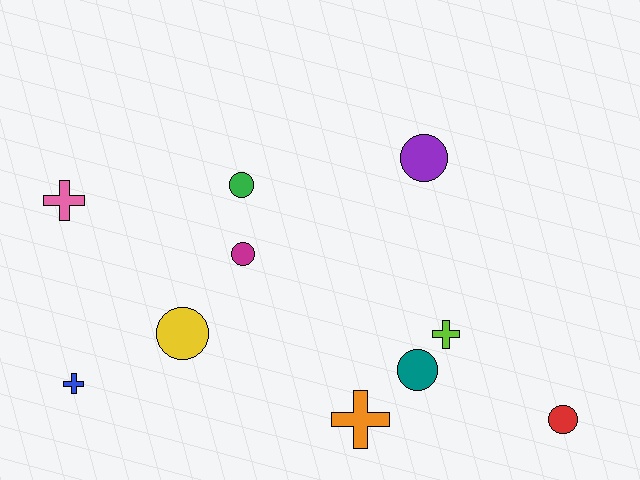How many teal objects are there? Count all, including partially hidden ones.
There is 1 teal object.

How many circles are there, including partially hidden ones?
There are 6 circles.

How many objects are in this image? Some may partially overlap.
There are 10 objects.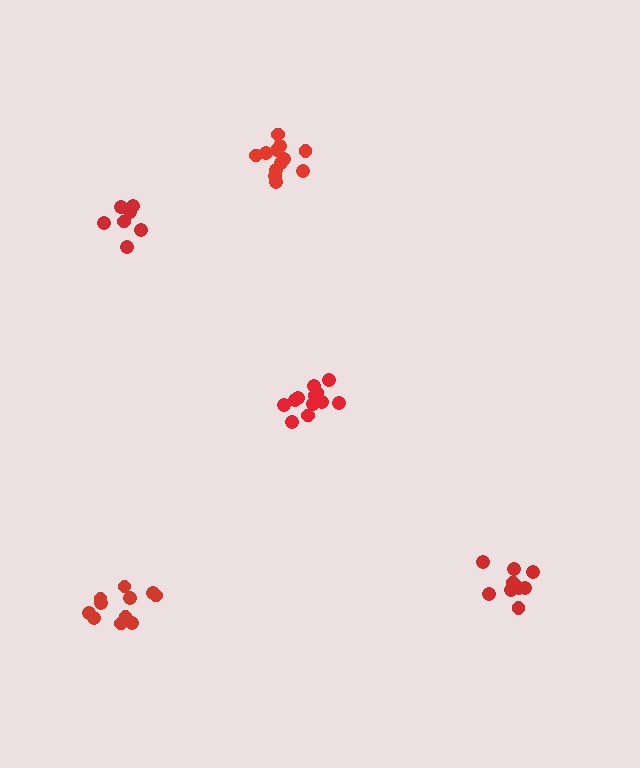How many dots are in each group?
Group 1: 9 dots, Group 2: 12 dots, Group 3: 11 dots, Group 4: 12 dots, Group 5: 7 dots (51 total).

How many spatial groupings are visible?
There are 5 spatial groupings.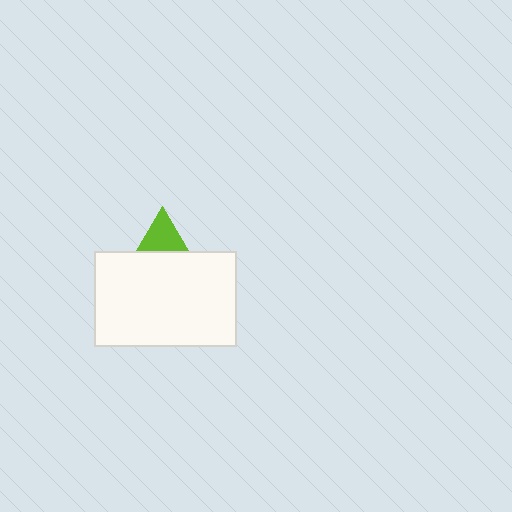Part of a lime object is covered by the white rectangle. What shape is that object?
It is a triangle.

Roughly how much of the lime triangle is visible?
A small part of it is visible (roughly 37%).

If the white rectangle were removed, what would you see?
You would see the complete lime triangle.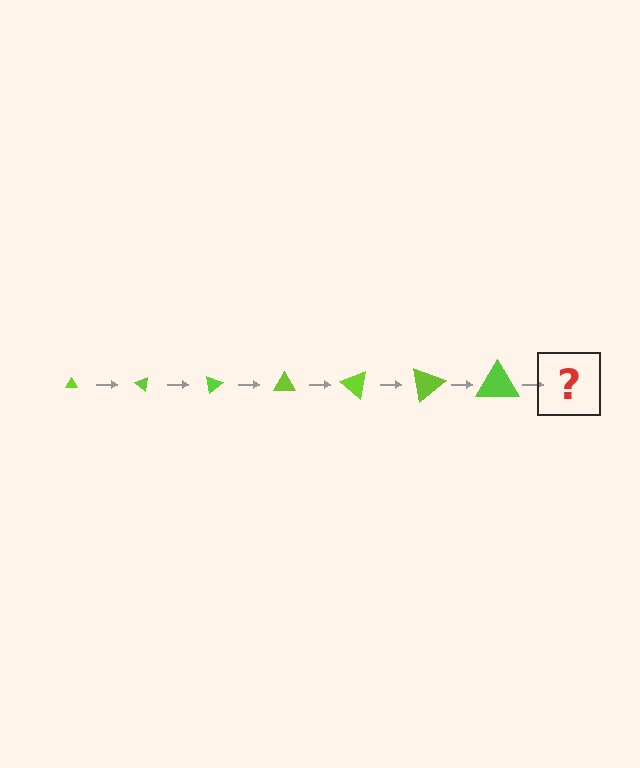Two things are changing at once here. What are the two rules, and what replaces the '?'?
The two rules are that the triangle grows larger each step and it rotates 40 degrees each step. The '?' should be a triangle, larger than the previous one and rotated 280 degrees from the start.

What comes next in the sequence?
The next element should be a triangle, larger than the previous one and rotated 280 degrees from the start.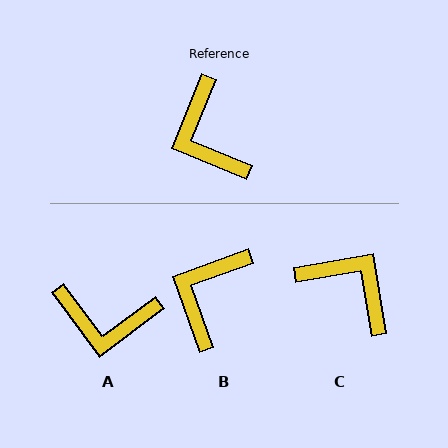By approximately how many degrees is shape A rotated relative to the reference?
Approximately 59 degrees counter-clockwise.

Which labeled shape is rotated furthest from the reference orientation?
C, about 148 degrees away.